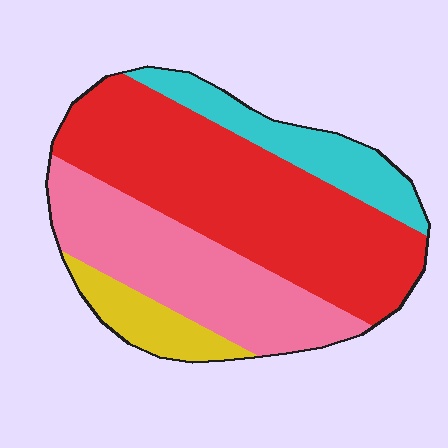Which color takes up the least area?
Yellow, at roughly 10%.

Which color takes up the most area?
Red, at roughly 45%.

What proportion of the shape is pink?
Pink takes up between a quarter and a half of the shape.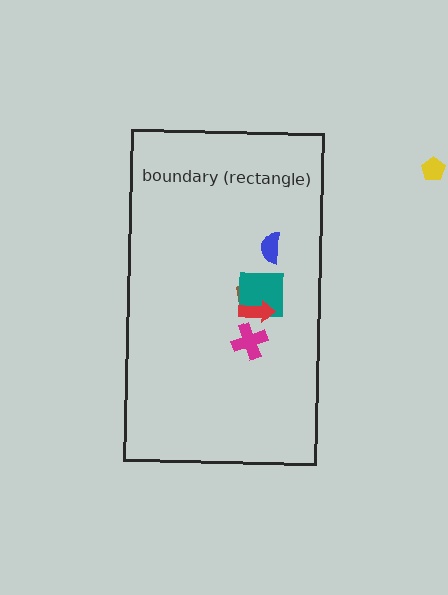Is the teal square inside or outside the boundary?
Inside.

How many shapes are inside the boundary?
5 inside, 1 outside.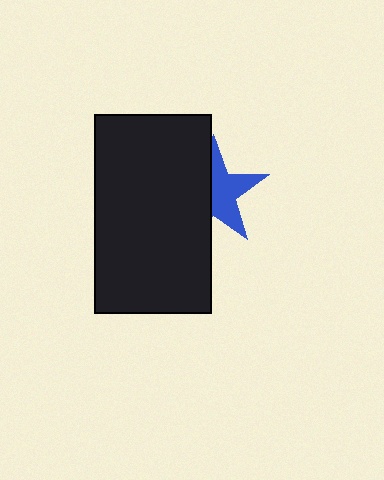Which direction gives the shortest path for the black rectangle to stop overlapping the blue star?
Moving left gives the shortest separation.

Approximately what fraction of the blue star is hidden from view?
Roughly 46% of the blue star is hidden behind the black rectangle.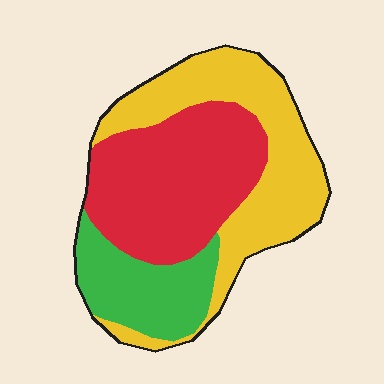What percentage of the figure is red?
Red covers around 40% of the figure.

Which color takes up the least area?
Green, at roughly 20%.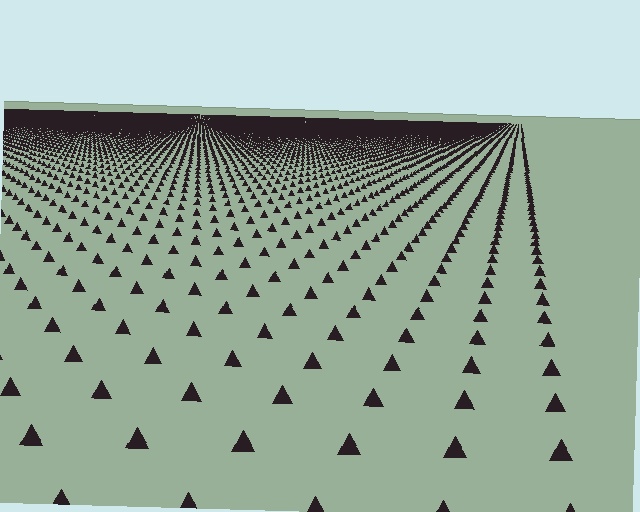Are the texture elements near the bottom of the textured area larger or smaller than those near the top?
Larger. Near the bottom, elements are closer to the viewer and appear at a bigger on-screen size.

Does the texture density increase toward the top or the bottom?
Density increases toward the top.